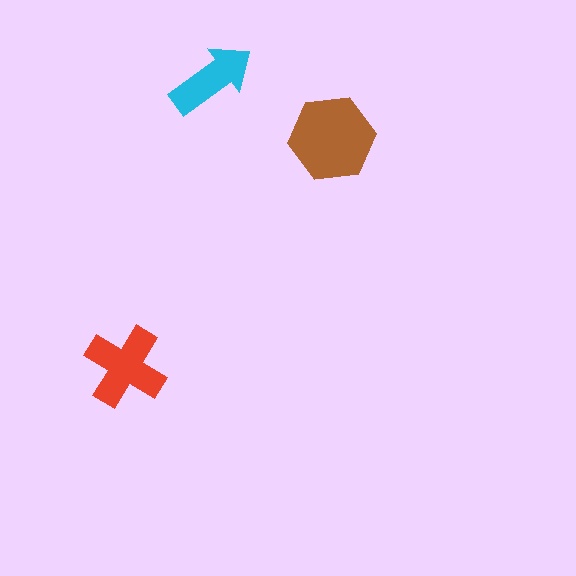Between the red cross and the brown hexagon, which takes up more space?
The brown hexagon.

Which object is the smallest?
The cyan arrow.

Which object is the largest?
The brown hexagon.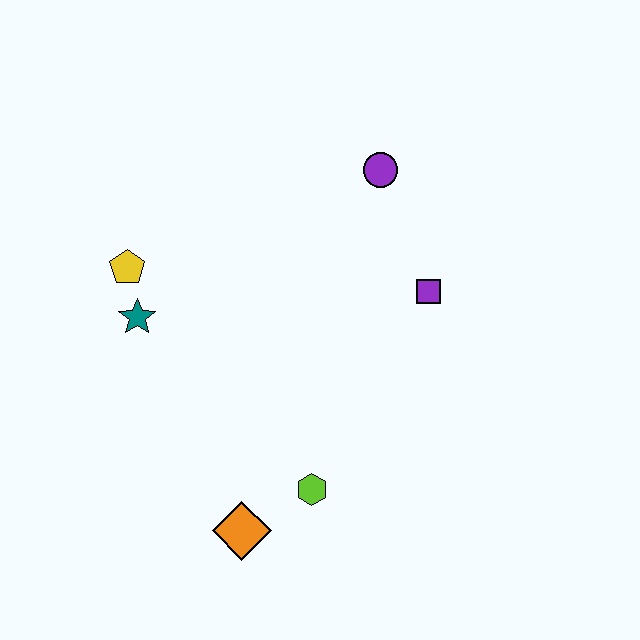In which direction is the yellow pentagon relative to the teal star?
The yellow pentagon is above the teal star.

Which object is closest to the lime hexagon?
The orange diamond is closest to the lime hexagon.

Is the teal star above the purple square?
No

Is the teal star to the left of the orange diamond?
Yes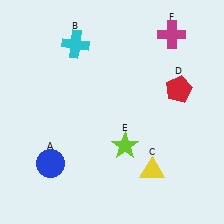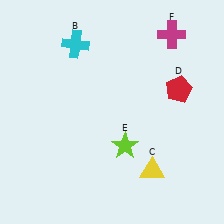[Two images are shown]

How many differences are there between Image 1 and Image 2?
There is 1 difference between the two images.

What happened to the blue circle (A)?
The blue circle (A) was removed in Image 2. It was in the bottom-left area of Image 1.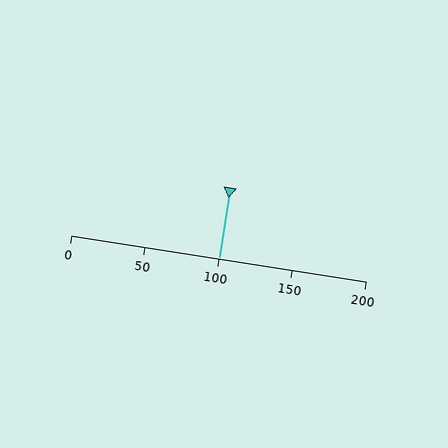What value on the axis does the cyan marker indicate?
The marker indicates approximately 100.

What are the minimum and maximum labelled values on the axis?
The axis runs from 0 to 200.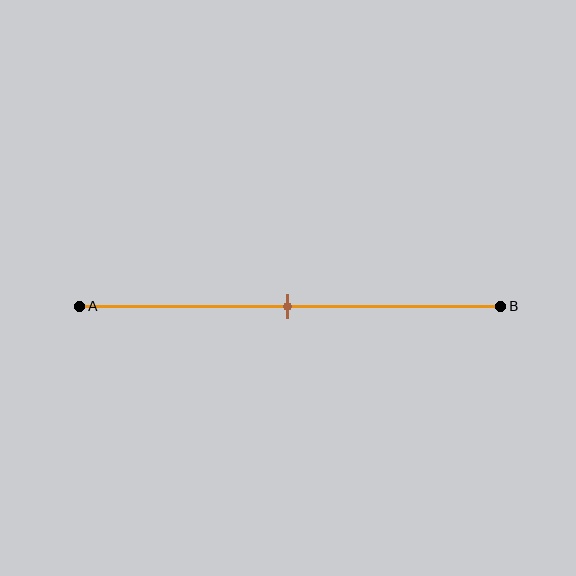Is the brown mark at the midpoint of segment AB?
Yes, the mark is approximately at the midpoint.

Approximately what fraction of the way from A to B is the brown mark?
The brown mark is approximately 50% of the way from A to B.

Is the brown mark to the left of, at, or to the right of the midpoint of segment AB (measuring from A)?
The brown mark is approximately at the midpoint of segment AB.